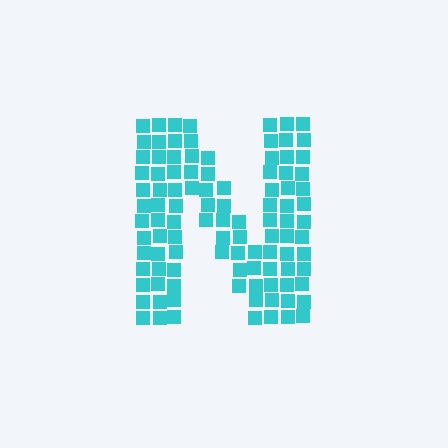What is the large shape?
The large shape is the letter N.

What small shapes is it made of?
It is made of small squares.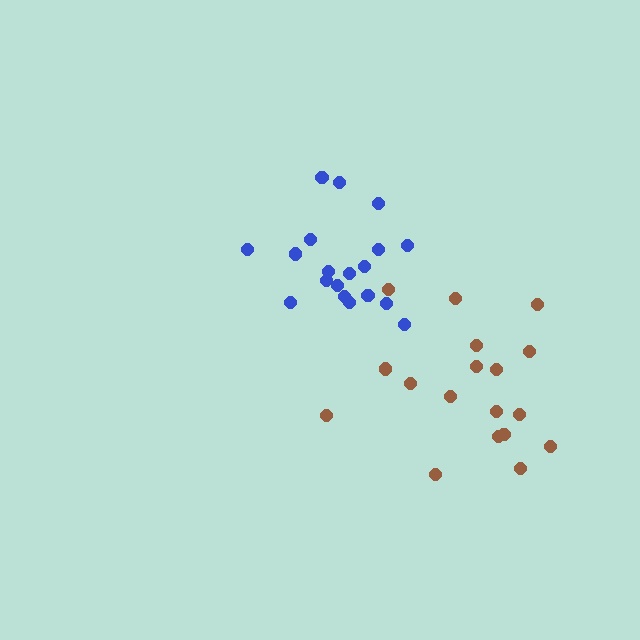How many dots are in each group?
Group 1: 19 dots, Group 2: 18 dots (37 total).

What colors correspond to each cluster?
The clusters are colored: blue, brown.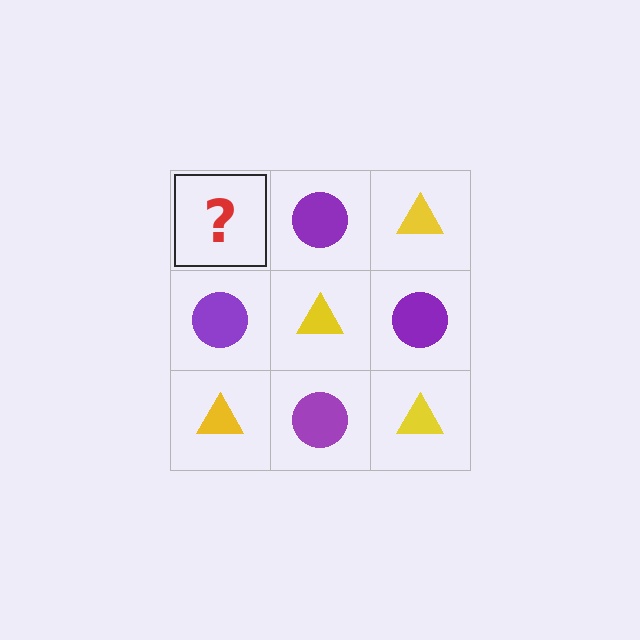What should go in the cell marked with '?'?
The missing cell should contain a yellow triangle.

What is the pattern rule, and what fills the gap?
The rule is that it alternates yellow triangle and purple circle in a checkerboard pattern. The gap should be filled with a yellow triangle.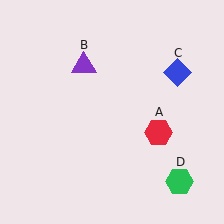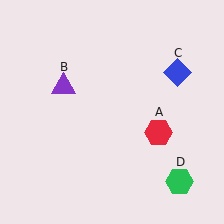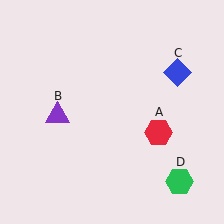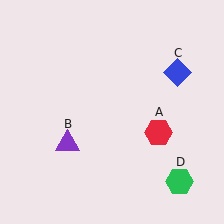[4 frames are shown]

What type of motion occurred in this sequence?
The purple triangle (object B) rotated counterclockwise around the center of the scene.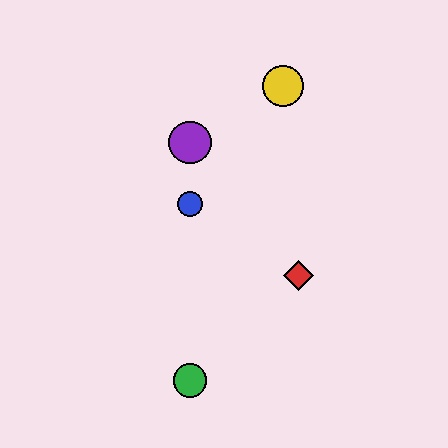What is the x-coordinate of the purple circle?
The purple circle is at x≈190.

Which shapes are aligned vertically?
The blue circle, the green circle, the purple circle are aligned vertically.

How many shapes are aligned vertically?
3 shapes (the blue circle, the green circle, the purple circle) are aligned vertically.